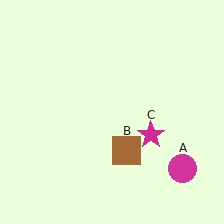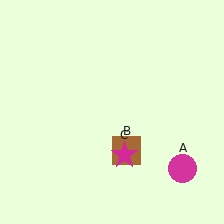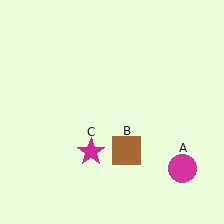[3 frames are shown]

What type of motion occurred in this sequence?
The magenta star (object C) rotated clockwise around the center of the scene.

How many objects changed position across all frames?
1 object changed position: magenta star (object C).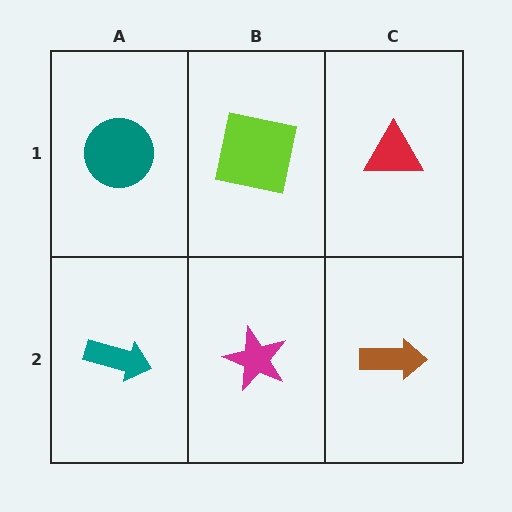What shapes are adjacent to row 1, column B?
A magenta star (row 2, column B), a teal circle (row 1, column A), a red triangle (row 1, column C).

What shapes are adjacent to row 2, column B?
A lime square (row 1, column B), a teal arrow (row 2, column A), a brown arrow (row 2, column C).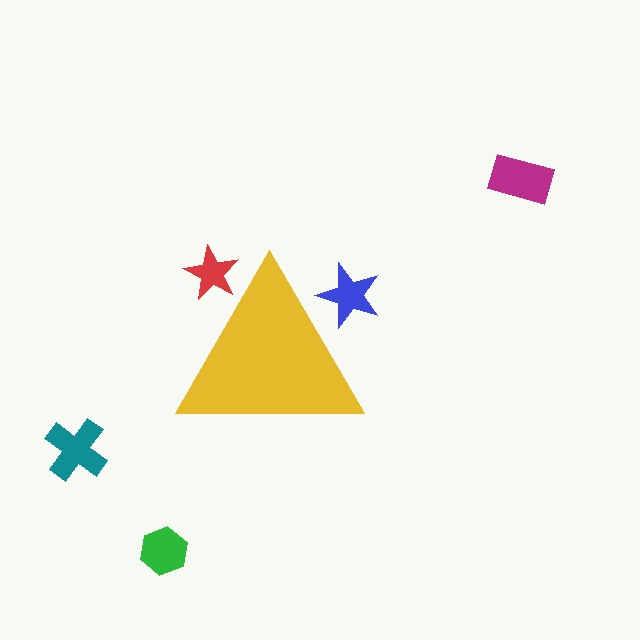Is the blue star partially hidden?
Yes, the blue star is partially hidden behind the yellow triangle.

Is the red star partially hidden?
Yes, the red star is partially hidden behind the yellow triangle.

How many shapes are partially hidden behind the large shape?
2 shapes are partially hidden.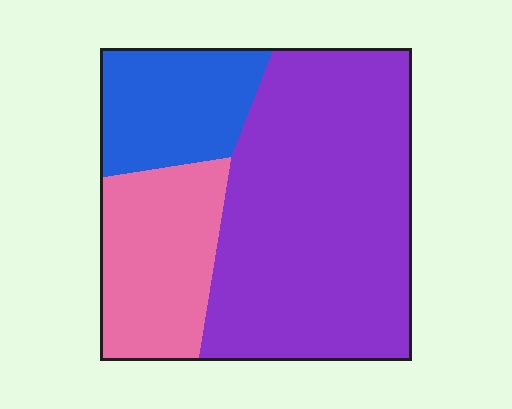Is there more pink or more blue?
Pink.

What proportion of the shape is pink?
Pink covers roughly 25% of the shape.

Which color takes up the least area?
Blue, at roughly 20%.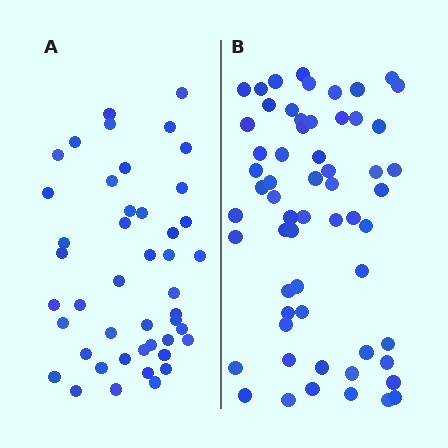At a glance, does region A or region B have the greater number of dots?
Region B (the right region) has more dots.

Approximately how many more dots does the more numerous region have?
Region B has approximately 15 more dots than region A.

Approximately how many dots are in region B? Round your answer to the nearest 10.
About 60 dots.